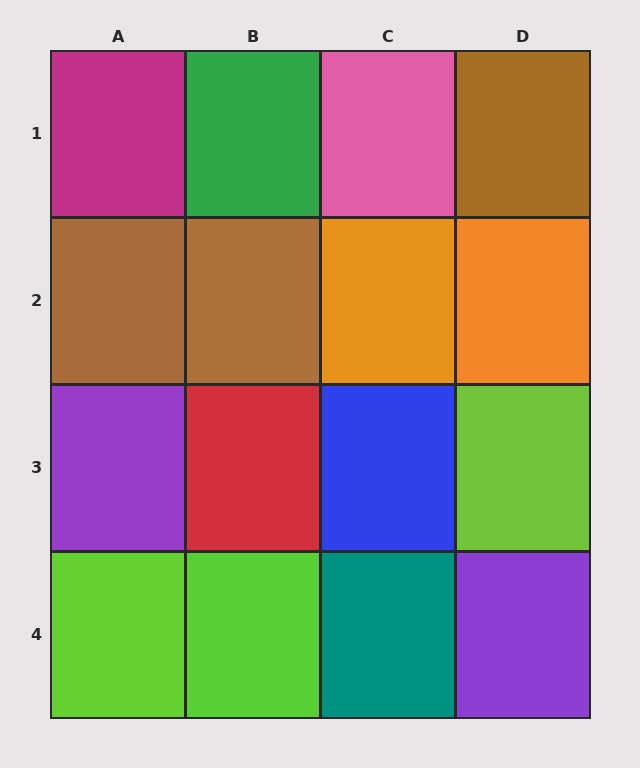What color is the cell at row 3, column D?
Lime.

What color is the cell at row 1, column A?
Magenta.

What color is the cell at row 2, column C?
Orange.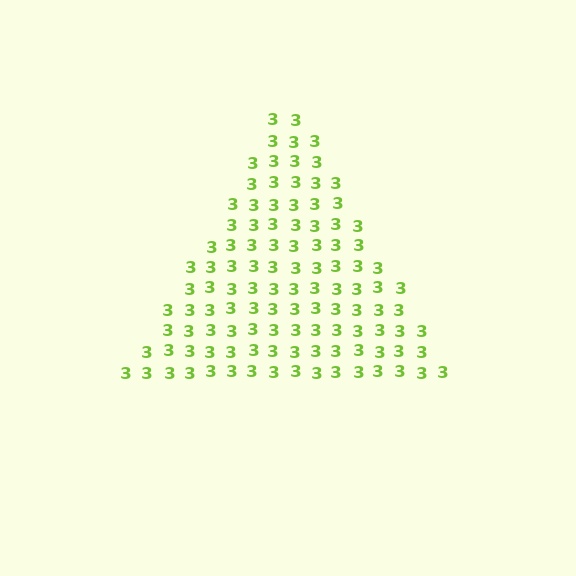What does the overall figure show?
The overall figure shows a triangle.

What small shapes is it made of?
It is made of small digit 3's.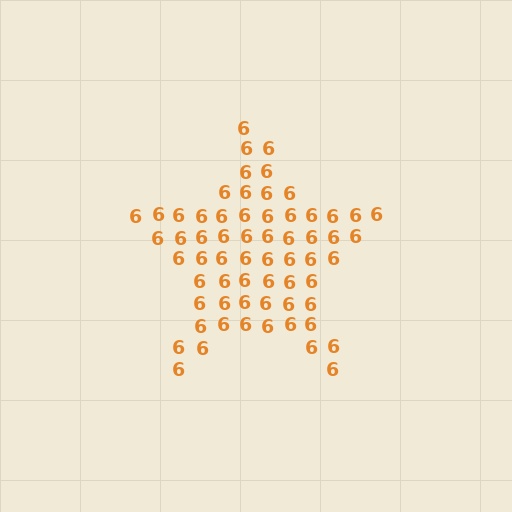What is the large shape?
The large shape is a star.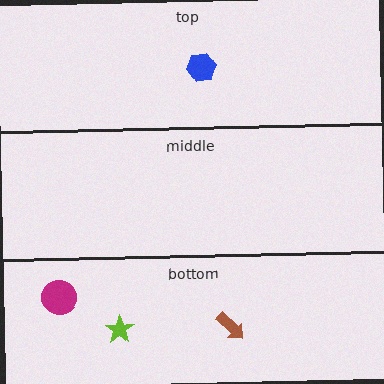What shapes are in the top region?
The blue hexagon.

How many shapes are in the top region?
1.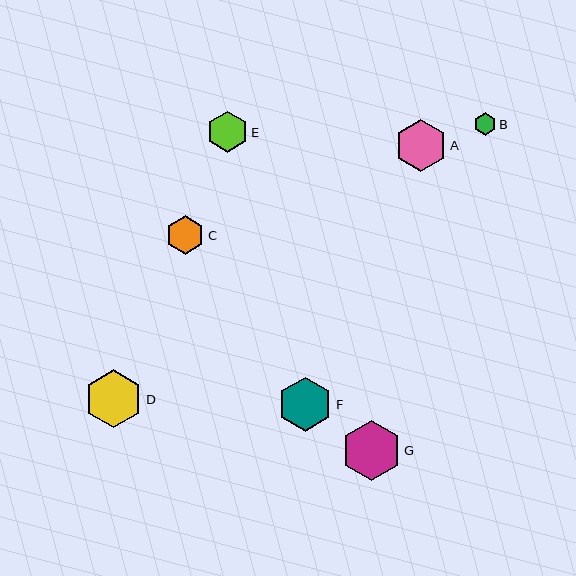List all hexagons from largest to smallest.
From largest to smallest: G, D, F, A, E, C, B.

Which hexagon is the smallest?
Hexagon B is the smallest with a size of approximately 23 pixels.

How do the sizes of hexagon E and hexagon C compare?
Hexagon E and hexagon C are approximately the same size.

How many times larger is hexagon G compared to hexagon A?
Hexagon G is approximately 1.2 times the size of hexagon A.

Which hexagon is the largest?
Hexagon G is the largest with a size of approximately 59 pixels.